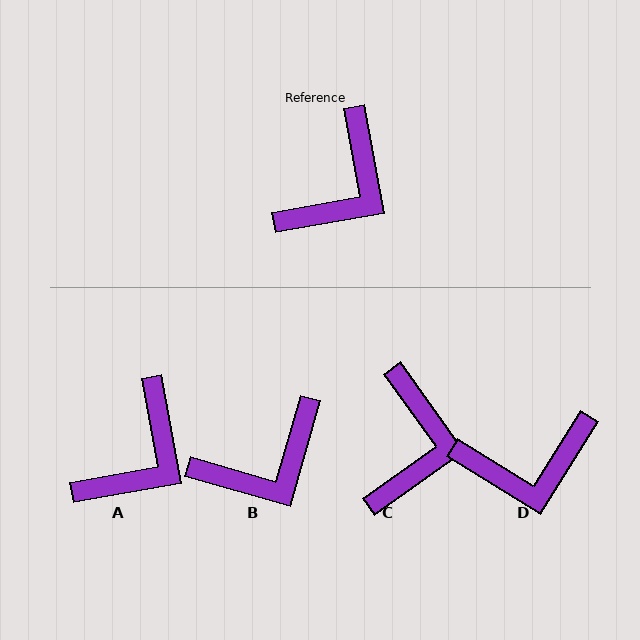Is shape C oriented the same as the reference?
No, it is off by about 25 degrees.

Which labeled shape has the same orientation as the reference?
A.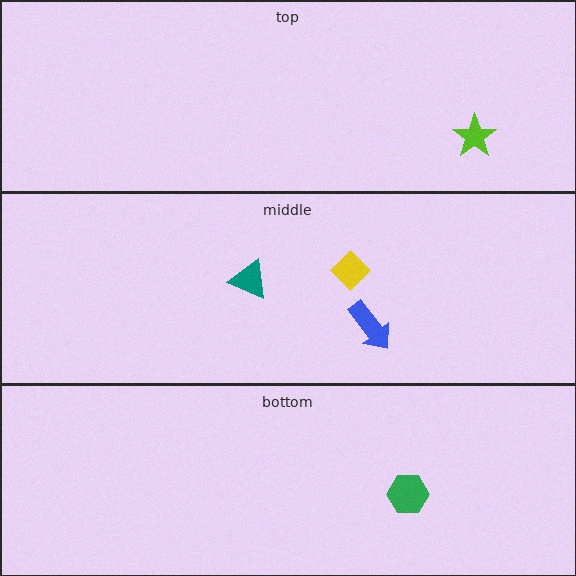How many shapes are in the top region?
1.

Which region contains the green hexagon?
The bottom region.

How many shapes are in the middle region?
3.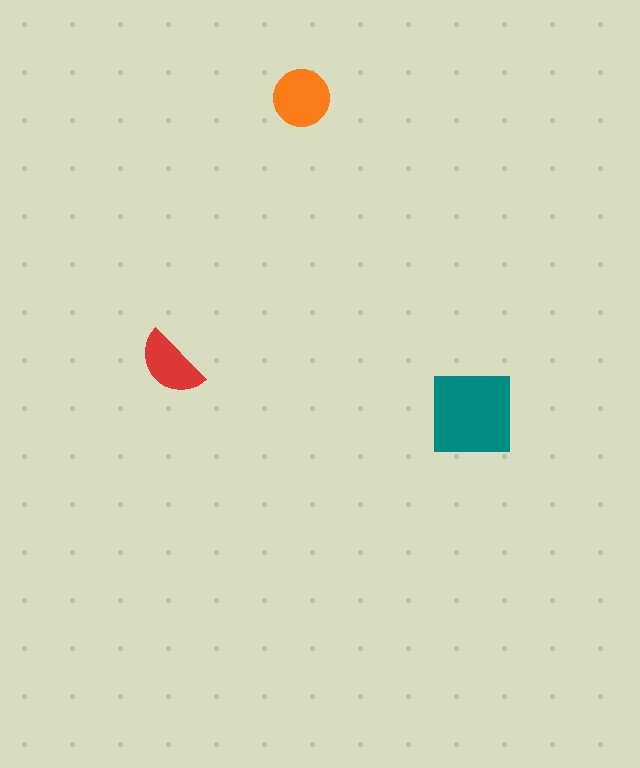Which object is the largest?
The teal square.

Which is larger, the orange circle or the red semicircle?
The orange circle.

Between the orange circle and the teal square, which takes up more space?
The teal square.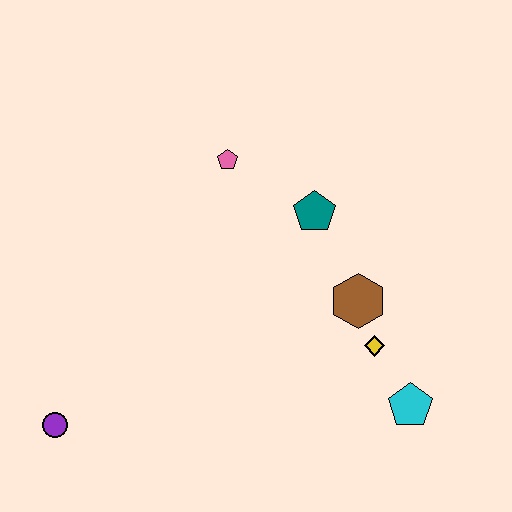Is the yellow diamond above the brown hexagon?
No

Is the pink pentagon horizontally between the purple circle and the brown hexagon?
Yes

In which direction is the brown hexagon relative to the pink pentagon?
The brown hexagon is below the pink pentagon.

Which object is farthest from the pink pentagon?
The purple circle is farthest from the pink pentagon.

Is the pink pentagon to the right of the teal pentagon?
No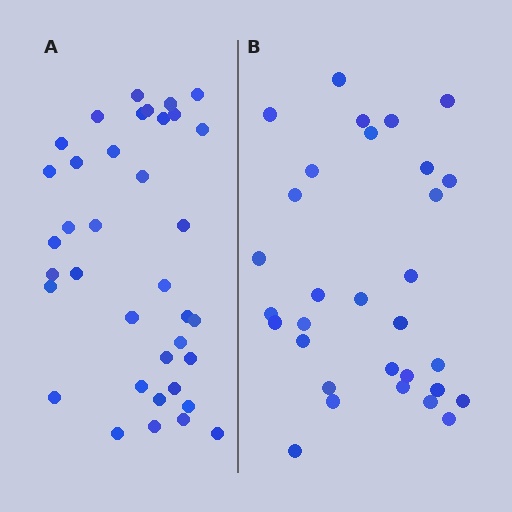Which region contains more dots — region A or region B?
Region A (the left region) has more dots.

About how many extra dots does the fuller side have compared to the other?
Region A has about 6 more dots than region B.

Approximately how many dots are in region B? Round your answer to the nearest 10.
About 30 dots. (The exact count is 31, which rounds to 30.)